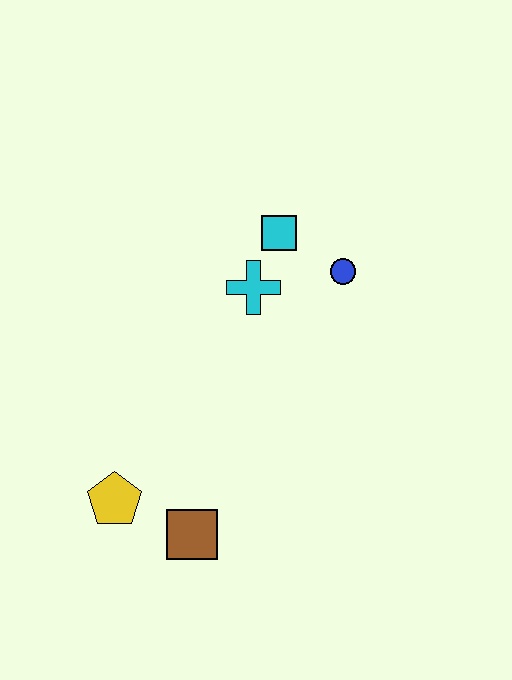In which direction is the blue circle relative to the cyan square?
The blue circle is to the right of the cyan square.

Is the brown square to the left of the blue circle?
Yes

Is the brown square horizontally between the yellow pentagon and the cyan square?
Yes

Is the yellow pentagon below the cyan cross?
Yes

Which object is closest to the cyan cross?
The cyan square is closest to the cyan cross.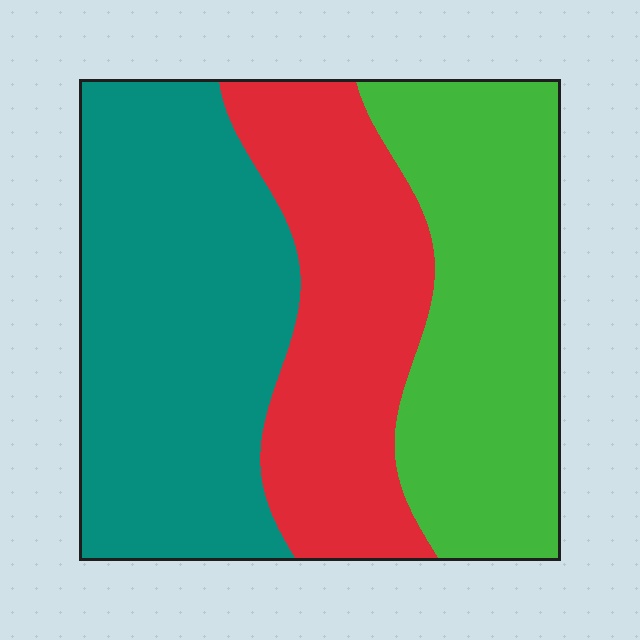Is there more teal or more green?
Teal.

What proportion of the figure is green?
Green covers around 30% of the figure.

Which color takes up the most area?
Teal, at roughly 40%.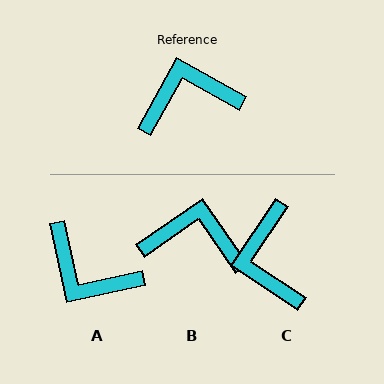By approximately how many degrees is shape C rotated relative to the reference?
Approximately 85 degrees counter-clockwise.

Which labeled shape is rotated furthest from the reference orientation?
A, about 131 degrees away.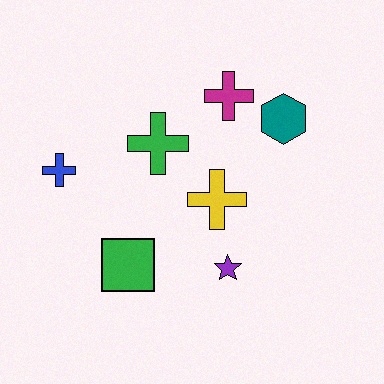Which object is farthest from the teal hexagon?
The blue cross is farthest from the teal hexagon.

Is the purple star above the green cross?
No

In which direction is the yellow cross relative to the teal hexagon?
The yellow cross is below the teal hexagon.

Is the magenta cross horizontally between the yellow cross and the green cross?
No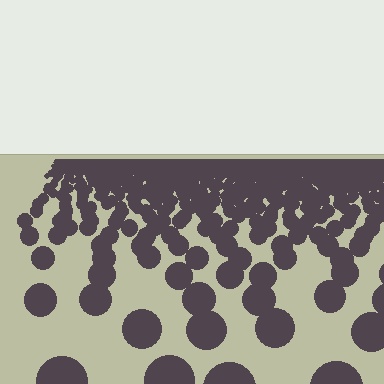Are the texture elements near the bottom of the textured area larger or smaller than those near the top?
Larger. Near the bottom, elements are closer to the viewer and appear at a bigger on-screen size.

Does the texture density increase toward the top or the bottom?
Density increases toward the top.